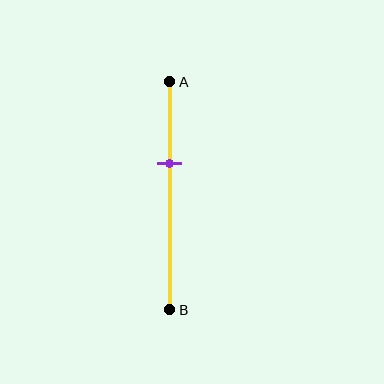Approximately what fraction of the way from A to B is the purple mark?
The purple mark is approximately 35% of the way from A to B.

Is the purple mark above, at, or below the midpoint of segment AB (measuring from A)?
The purple mark is above the midpoint of segment AB.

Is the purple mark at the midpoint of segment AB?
No, the mark is at about 35% from A, not at the 50% midpoint.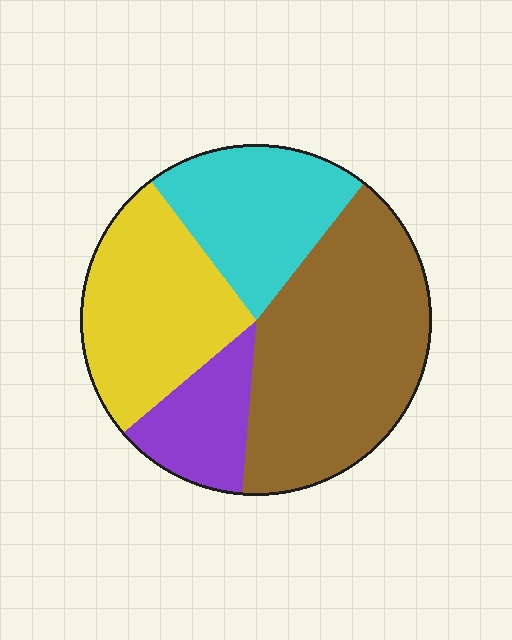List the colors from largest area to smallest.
From largest to smallest: brown, yellow, cyan, purple.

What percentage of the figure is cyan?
Cyan takes up about one fifth (1/5) of the figure.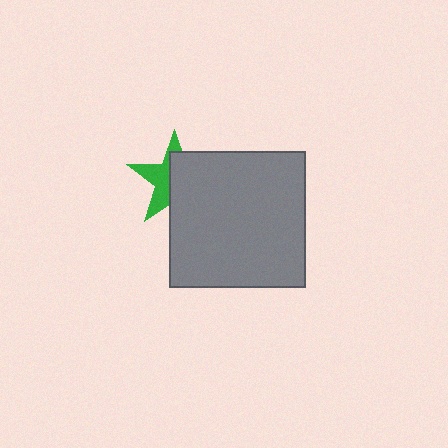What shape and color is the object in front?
The object in front is a gray square.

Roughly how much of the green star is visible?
A small part of it is visible (roughly 44%).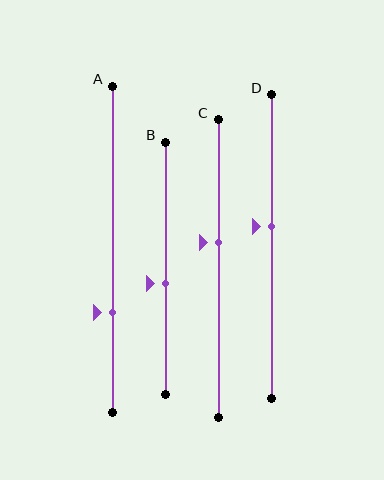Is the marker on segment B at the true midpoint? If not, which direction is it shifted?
No, the marker on segment B is shifted downward by about 6% of the segment length.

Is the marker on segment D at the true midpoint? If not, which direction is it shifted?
No, the marker on segment D is shifted upward by about 7% of the segment length.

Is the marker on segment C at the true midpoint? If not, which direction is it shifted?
No, the marker on segment C is shifted upward by about 9% of the segment length.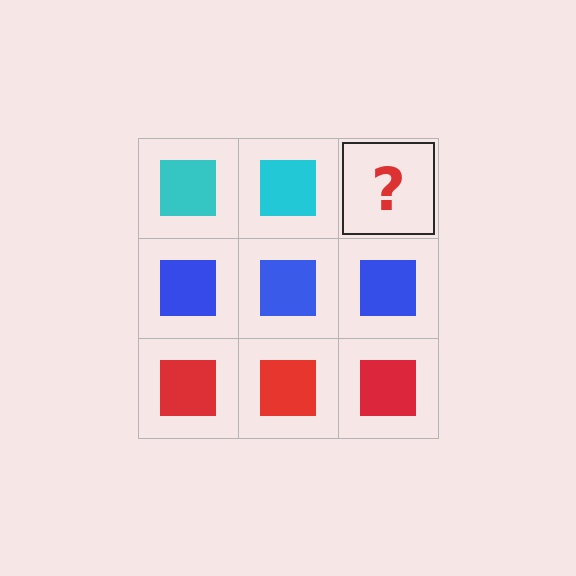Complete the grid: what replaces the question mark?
The question mark should be replaced with a cyan square.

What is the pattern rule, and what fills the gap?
The rule is that each row has a consistent color. The gap should be filled with a cyan square.